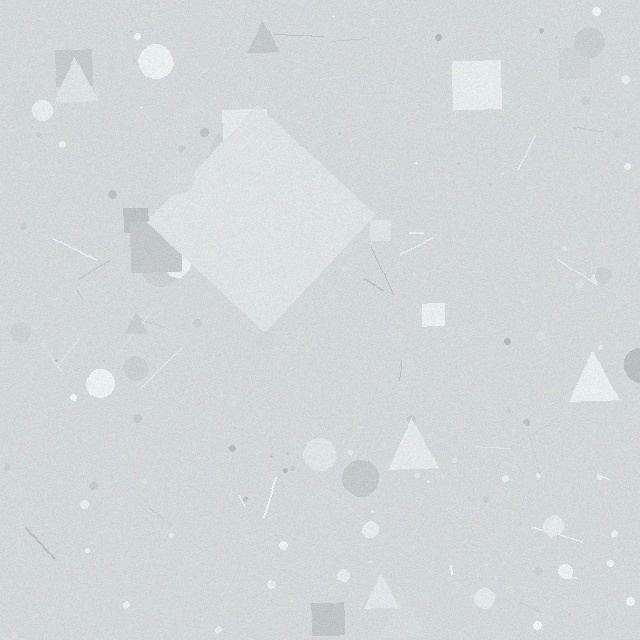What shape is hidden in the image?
A diamond is hidden in the image.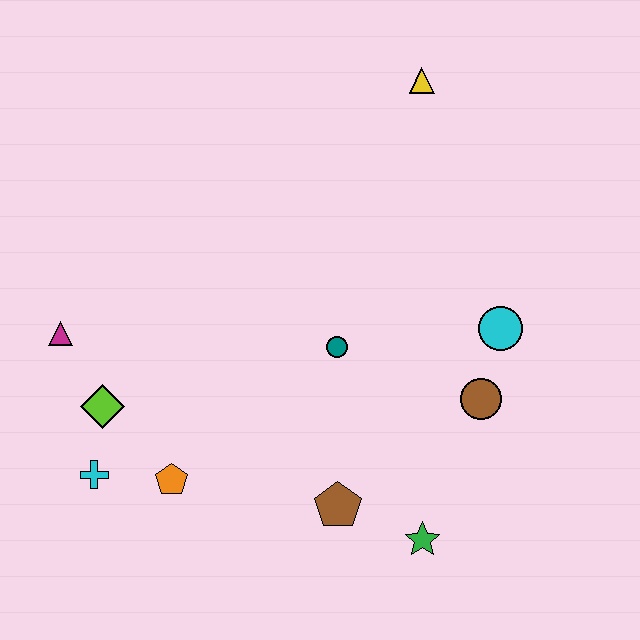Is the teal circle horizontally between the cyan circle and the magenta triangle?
Yes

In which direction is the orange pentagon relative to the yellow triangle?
The orange pentagon is below the yellow triangle.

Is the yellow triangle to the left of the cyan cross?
No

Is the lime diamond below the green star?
No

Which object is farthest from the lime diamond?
The yellow triangle is farthest from the lime diamond.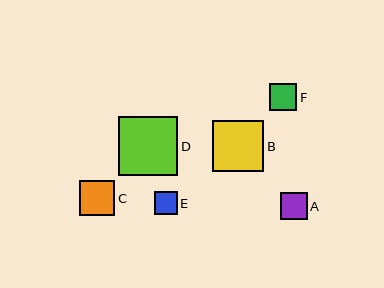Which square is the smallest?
Square E is the smallest with a size of approximately 23 pixels.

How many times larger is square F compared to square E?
Square F is approximately 1.2 times the size of square E.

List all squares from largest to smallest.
From largest to smallest: D, B, C, F, A, E.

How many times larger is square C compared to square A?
Square C is approximately 1.3 times the size of square A.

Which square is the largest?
Square D is the largest with a size of approximately 59 pixels.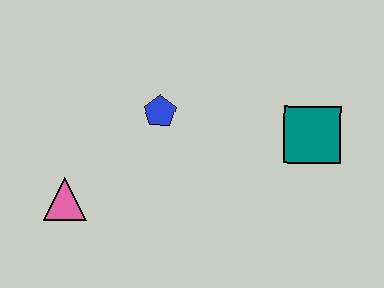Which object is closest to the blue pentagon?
The pink triangle is closest to the blue pentagon.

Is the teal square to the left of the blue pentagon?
No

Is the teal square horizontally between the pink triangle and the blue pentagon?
No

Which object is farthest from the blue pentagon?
The teal square is farthest from the blue pentagon.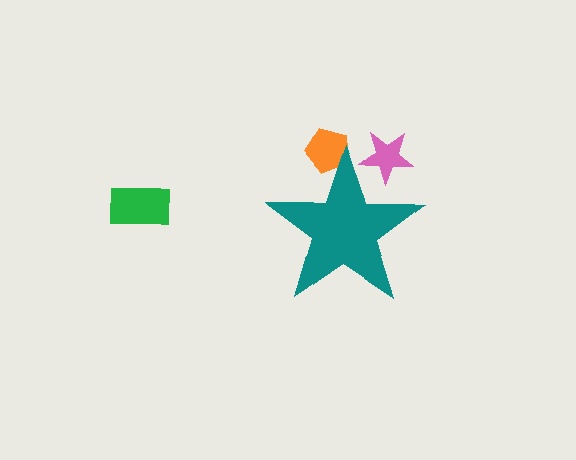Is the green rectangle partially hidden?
No, the green rectangle is fully visible.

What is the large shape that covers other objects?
A teal star.